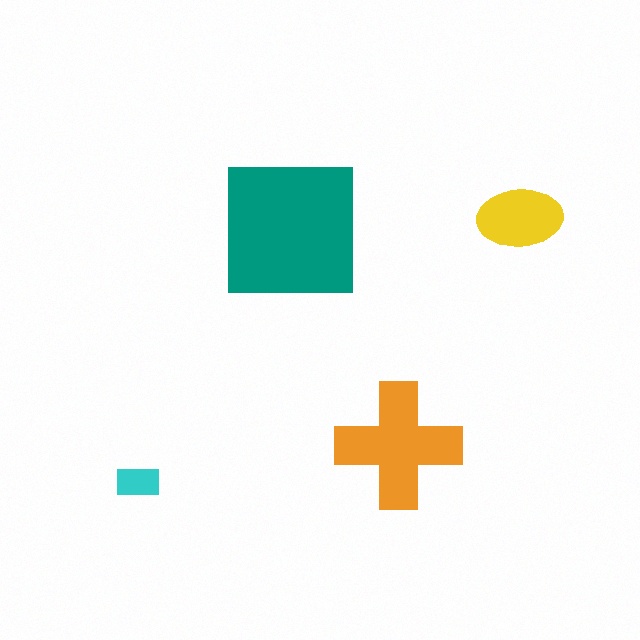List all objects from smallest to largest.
The cyan rectangle, the yellow ellipse, the orange cross, the teal square.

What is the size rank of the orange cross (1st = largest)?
2nd.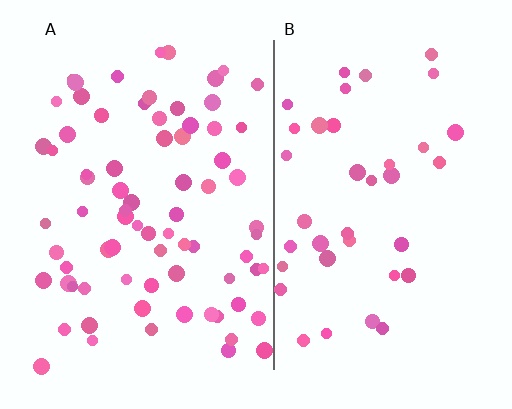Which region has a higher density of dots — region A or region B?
A (the left).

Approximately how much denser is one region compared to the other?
Approximately 2.0× — region A over region B.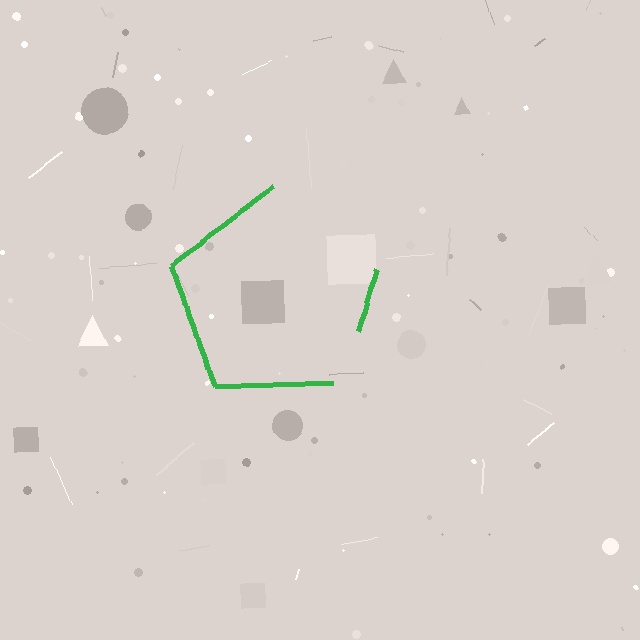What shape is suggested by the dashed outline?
The dashed outline suggests a pentagon.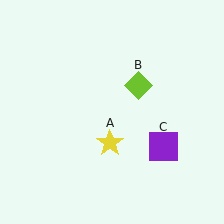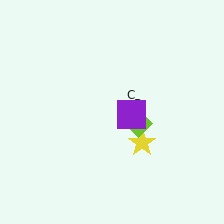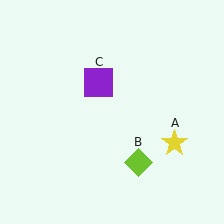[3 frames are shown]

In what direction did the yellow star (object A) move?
The yellow star (object A) moved right.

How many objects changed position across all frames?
3 objects changed position: yellow star (object A), lime diamond (object B), purple square (object C).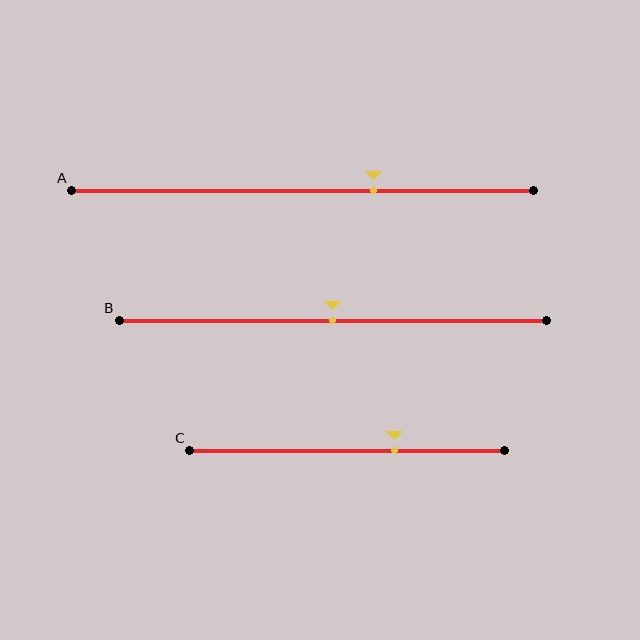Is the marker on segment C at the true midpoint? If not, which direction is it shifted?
No, the marker on segment C is shifted to the right by about 15% of the segment length.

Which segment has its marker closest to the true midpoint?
Segment B has its marker closest to the true midpoint.